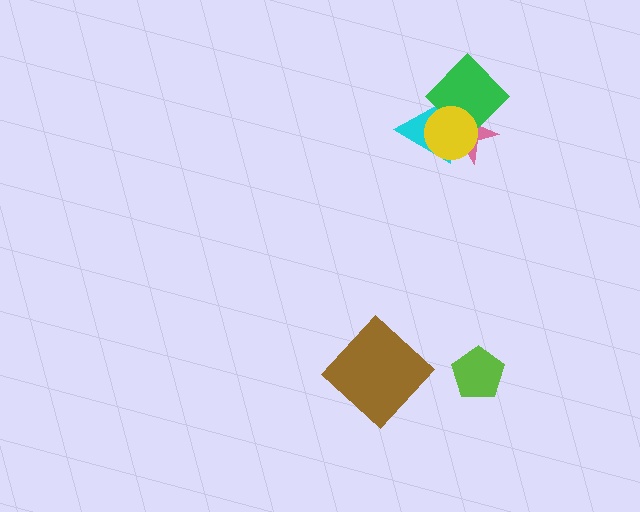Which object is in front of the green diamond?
The yellow circle is in front of the green diamond.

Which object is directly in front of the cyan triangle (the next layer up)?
The pink star is directly in front of the cyan triangle.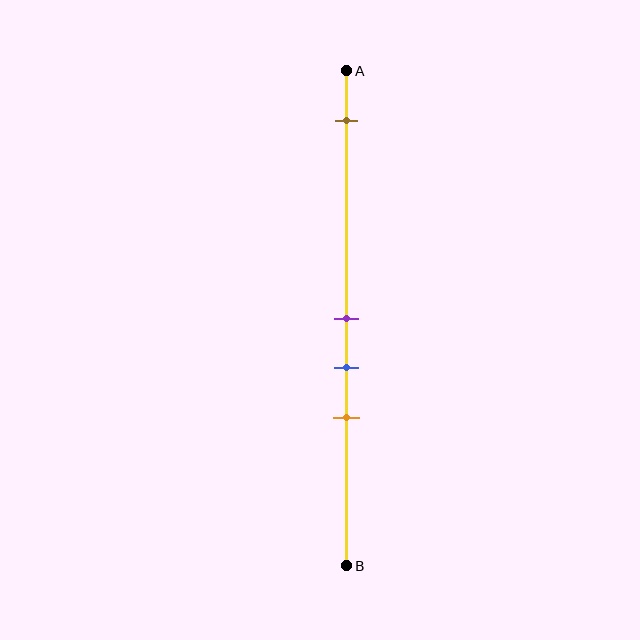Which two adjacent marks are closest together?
The purple and blue marks are the closest adjacent pair.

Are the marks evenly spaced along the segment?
No, the marks are not evenly spaced.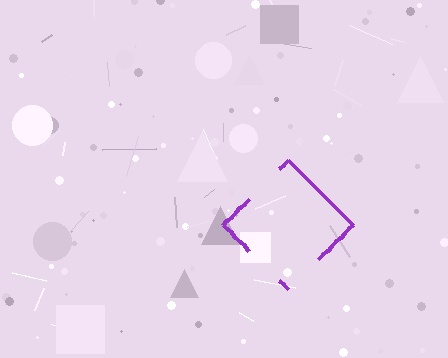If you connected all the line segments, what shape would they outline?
They would outline a diamond.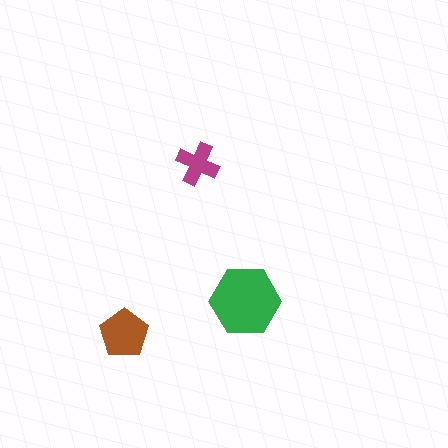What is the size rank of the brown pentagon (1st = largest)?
2nd.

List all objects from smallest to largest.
The magenta cross, the brown pentagon, the green hexagon.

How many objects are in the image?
There are 3 objects in the image.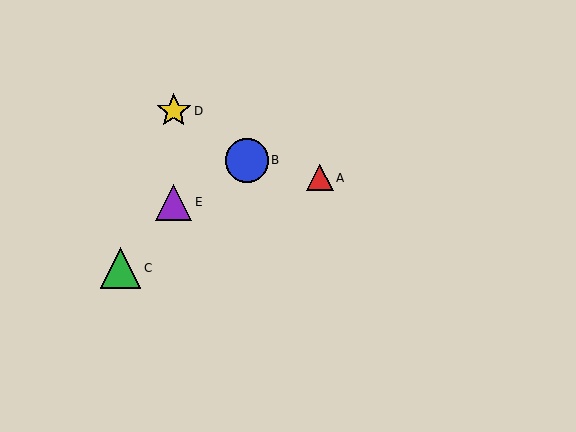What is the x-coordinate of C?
Object C is at x≈120.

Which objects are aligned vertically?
Objects D, E are aligned vertically.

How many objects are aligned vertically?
2 objects (D, E) are aligned vertically.